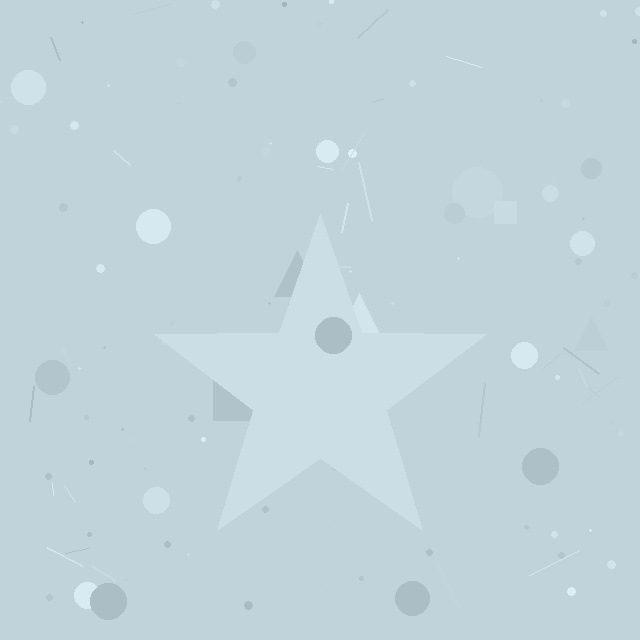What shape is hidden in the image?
A star is hidden in the image.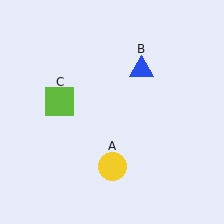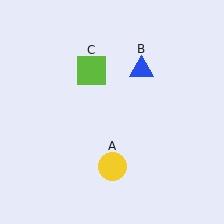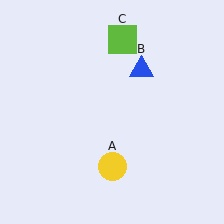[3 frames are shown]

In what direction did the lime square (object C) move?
The lime square (object C) moved up and to the right.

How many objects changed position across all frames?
1 object changed position: lime square (object C).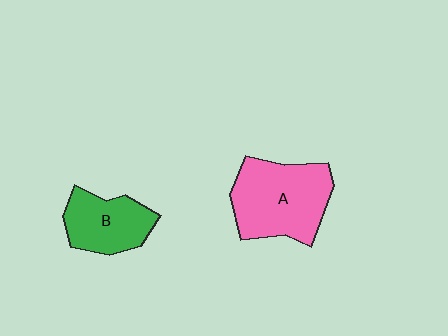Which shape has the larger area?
Shape A (pink).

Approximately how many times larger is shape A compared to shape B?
Approximately 1.5 times.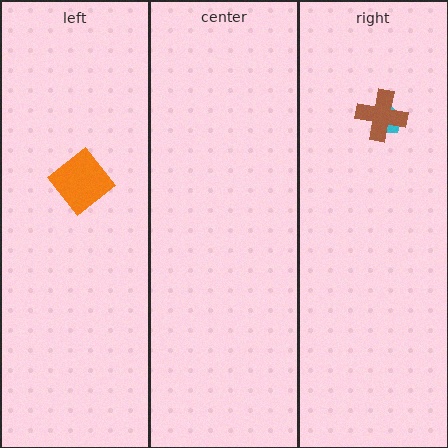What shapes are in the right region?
The cyan pentagon, the brown cross.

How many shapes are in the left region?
1.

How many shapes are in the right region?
2.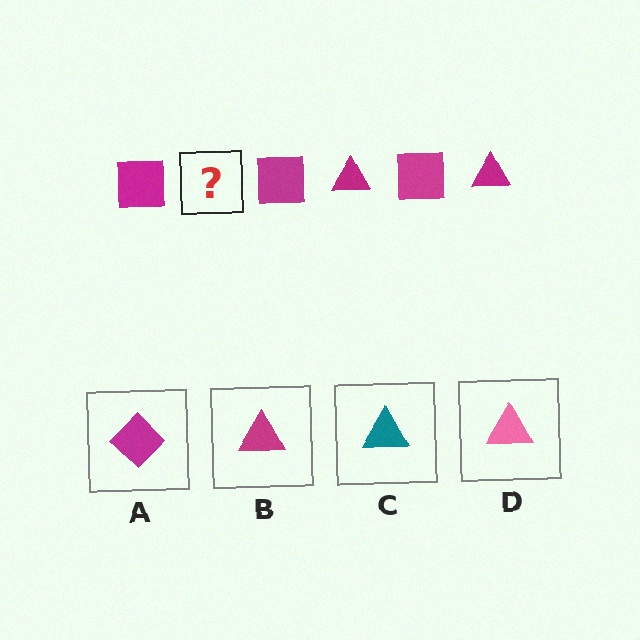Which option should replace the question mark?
Option B.